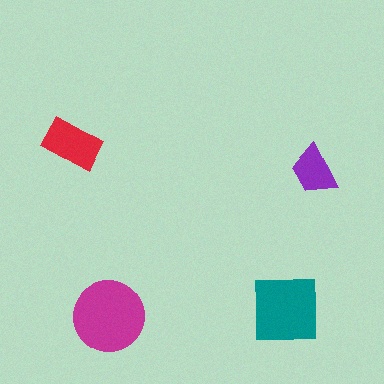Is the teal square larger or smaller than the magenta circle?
Smaller.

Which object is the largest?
The magenta circle.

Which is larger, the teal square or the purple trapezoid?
The teal square.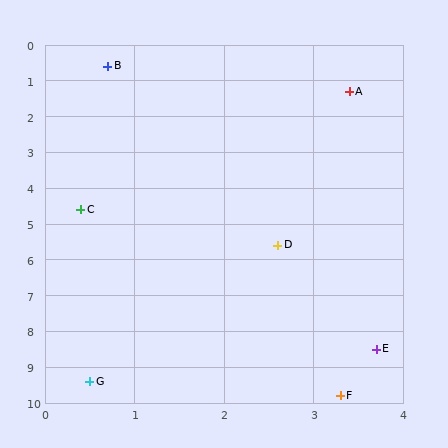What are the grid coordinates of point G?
Point G is at approximately (0.5, 9.4).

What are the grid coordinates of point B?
Point B is at approximately (0.7, 0.6).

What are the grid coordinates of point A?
Point A is at approximately (3.4, 1.3).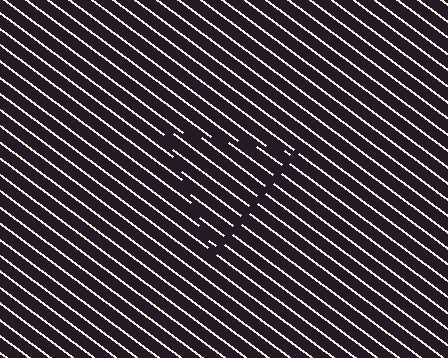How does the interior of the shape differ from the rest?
The interior of the shape contains the same grating, shifted by half a period — the contour is defined by the phase discontinuity where line-ends from the inner and outer gratings abut.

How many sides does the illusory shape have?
3 sides — the line-ends trace a triangle.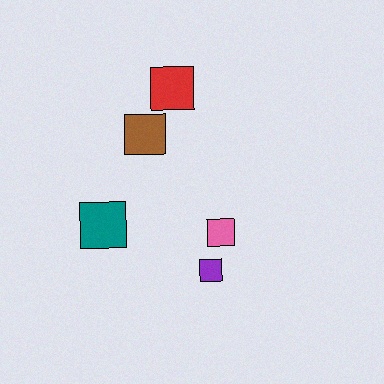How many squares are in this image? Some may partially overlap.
There are 5 squares.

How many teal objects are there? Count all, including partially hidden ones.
There is 1 teal object.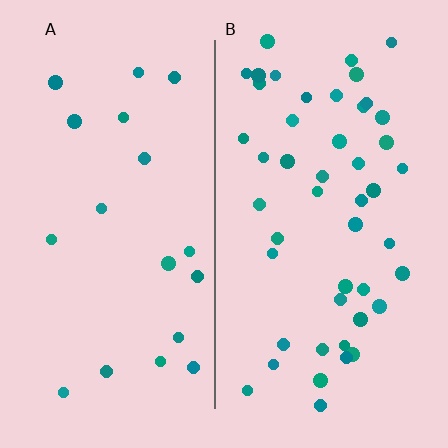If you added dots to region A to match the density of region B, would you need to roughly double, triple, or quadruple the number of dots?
Approximately triple.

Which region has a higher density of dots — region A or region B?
B (the right).